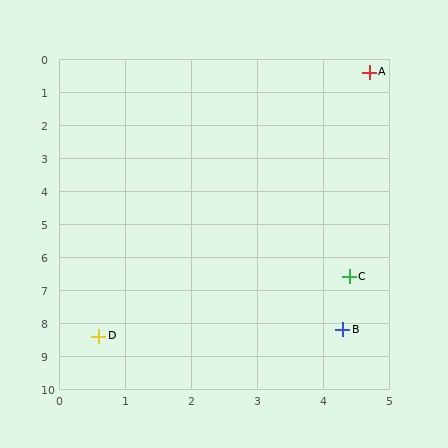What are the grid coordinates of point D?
Point D is at approximately (0.6, 8.4).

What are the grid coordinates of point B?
Point B is at approximately (4.3, 8.2).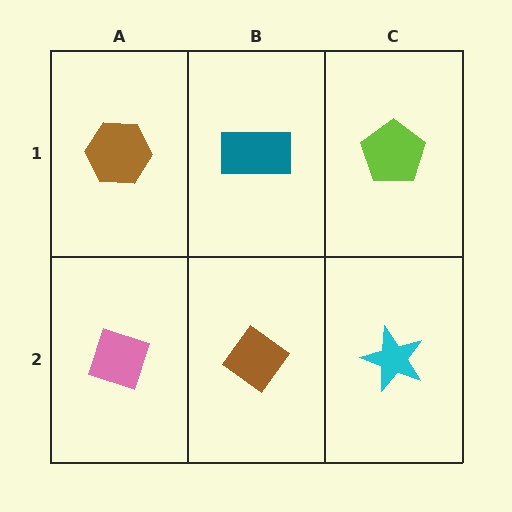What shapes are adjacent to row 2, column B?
A teal rectangle (row 1, column B), a pink diamond (row 2, column A), a cyan star (row 2, column C).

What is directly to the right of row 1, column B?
A lime pentagon.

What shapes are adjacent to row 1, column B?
A brown diamond (row 2, column B), a brown hexagon (row 1, column A), a lime pentagon (row 1, column C).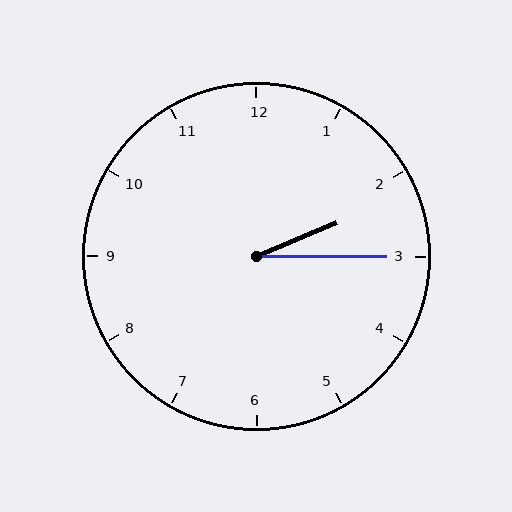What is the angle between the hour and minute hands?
Approximately 22 degrees.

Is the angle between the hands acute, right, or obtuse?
It is acute.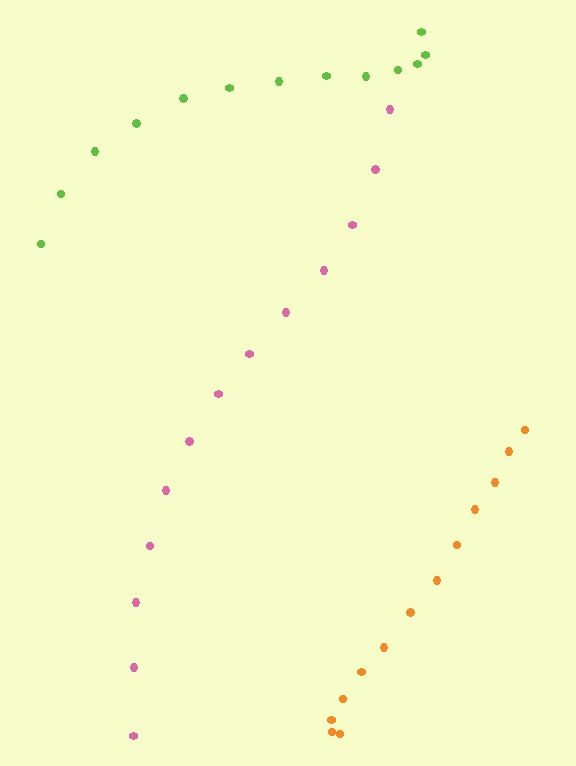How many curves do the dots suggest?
There are 3 distinct paths.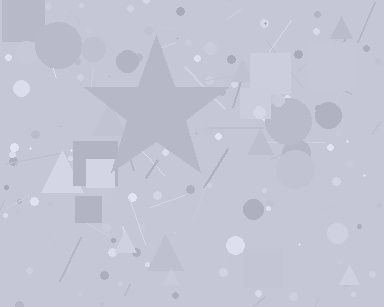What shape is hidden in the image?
A star is hidden in the image.